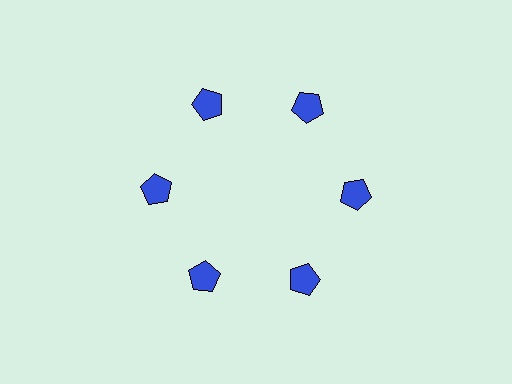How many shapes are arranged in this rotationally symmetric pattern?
There are 6 shapes, arranged in 6 groups of 1.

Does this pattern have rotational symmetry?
Yes, this pattern has 6-fold rotational symmetry. It looks the same after rotating 60 degrees around the center.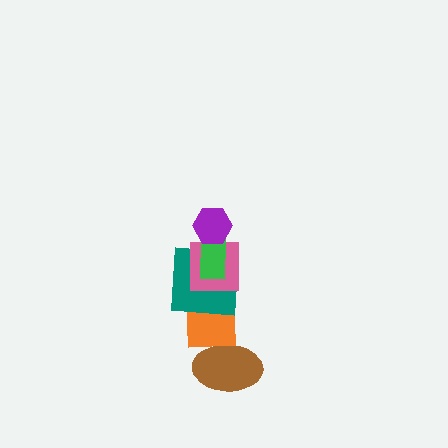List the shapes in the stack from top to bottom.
From top to bottom: the purple hexagon, the green rectangle, the pink square, the teal square, the orange square, the brown ellipse.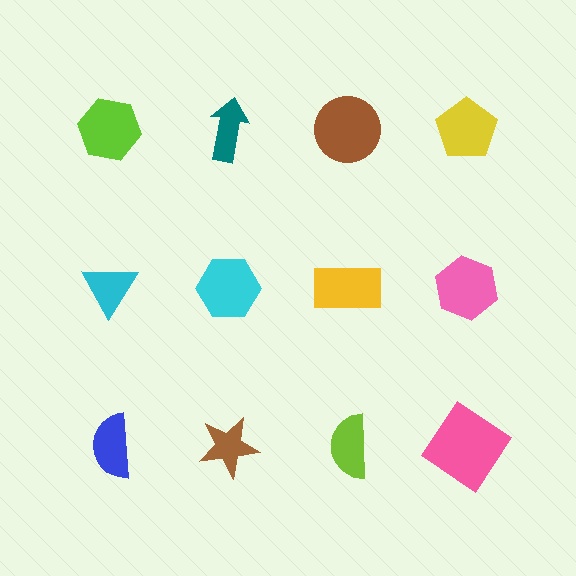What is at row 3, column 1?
A blue semicircle.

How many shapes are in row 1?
4 shapes.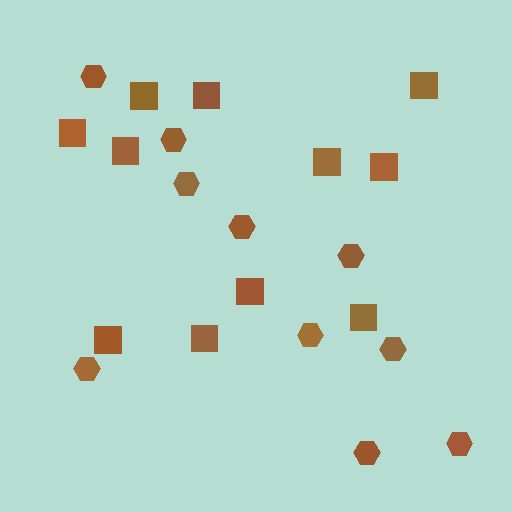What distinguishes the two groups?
There are 2 groups: one group of squares (11) and one group of hexagons (10).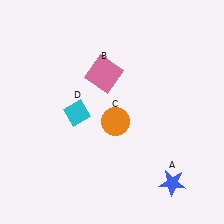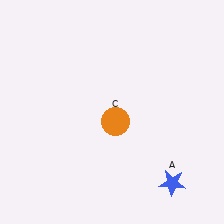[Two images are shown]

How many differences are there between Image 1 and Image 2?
There are 2 differences between the two images.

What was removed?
The pink square (B), the cyan diamond (D) were removed in Image 2.